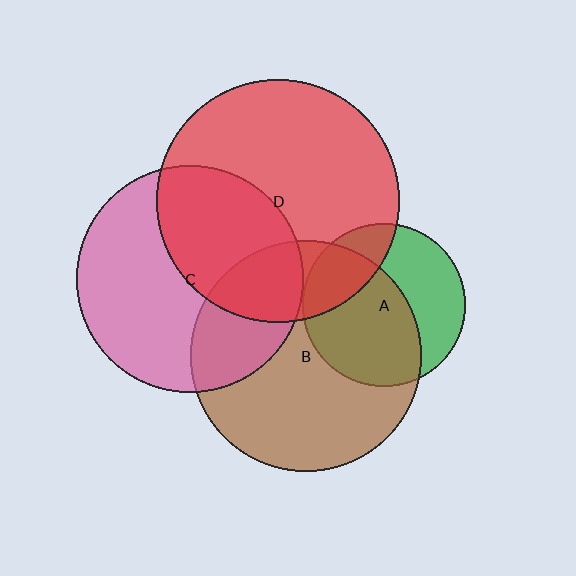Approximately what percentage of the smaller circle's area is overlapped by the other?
Approximately 30%.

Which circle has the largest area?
Circle D (red).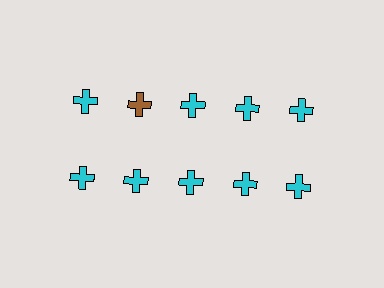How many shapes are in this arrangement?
There are 10 shapes arranged in a grid pattern.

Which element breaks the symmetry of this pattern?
The brown cross in the top row, second from left column breaks the symmetry. All other shapes are cyan crosses.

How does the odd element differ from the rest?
It has a different color: brown instead of cyan.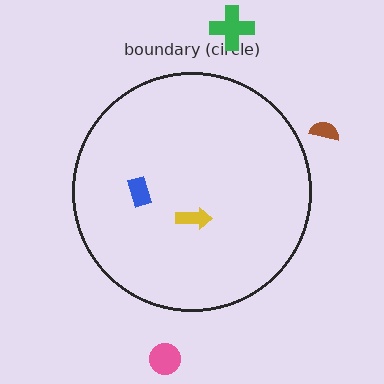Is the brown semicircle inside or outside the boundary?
Outside.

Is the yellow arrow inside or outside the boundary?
Inside.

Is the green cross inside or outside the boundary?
Outside.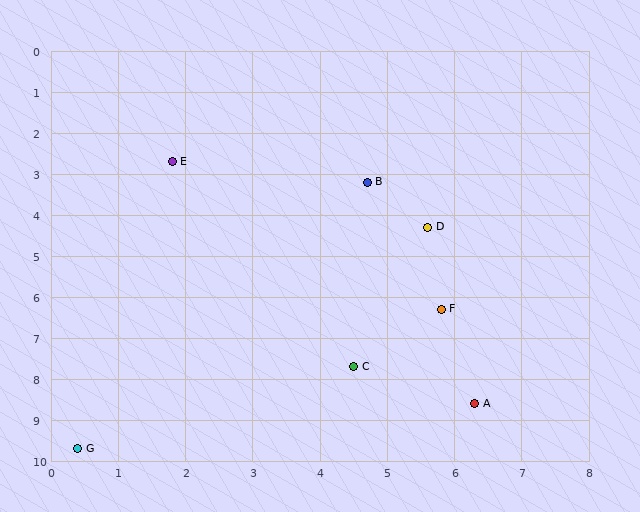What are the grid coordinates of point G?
Point G is at approximately (0.4, 9.7).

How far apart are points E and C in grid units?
Points E and C are about 5.7 grid units apart.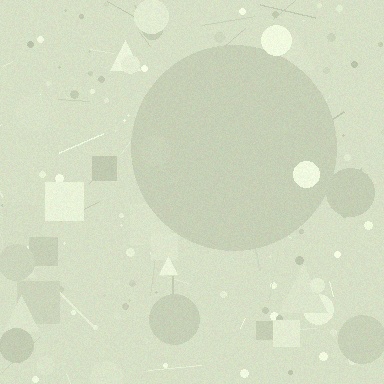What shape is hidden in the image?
A circle is hidden in the image.